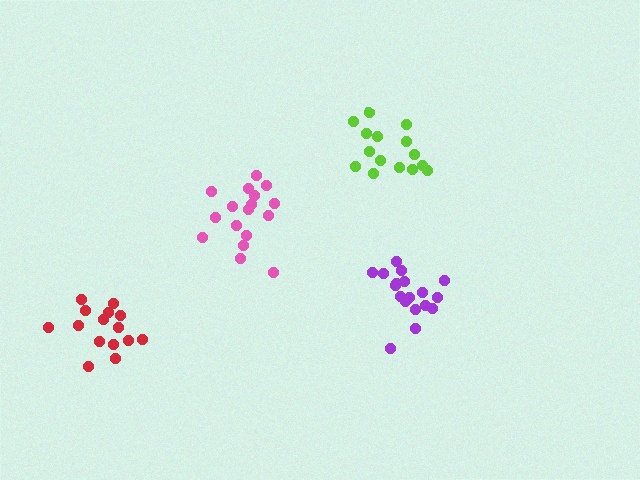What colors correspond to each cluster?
The clusters are colored: pink, lime, red, purple.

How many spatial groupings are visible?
There are 4 spatial groupings.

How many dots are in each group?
Group 1: 17 dots, Group 2: 15 dots, Group 3: 15 dots, Group 4: 18 dots (65 total).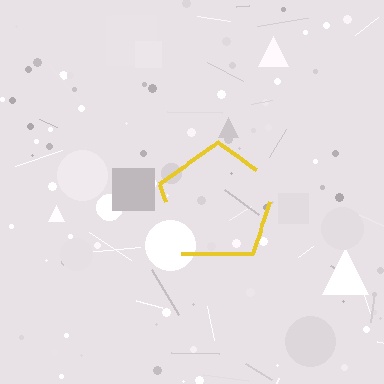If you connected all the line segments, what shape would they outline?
They would outline a pentagon.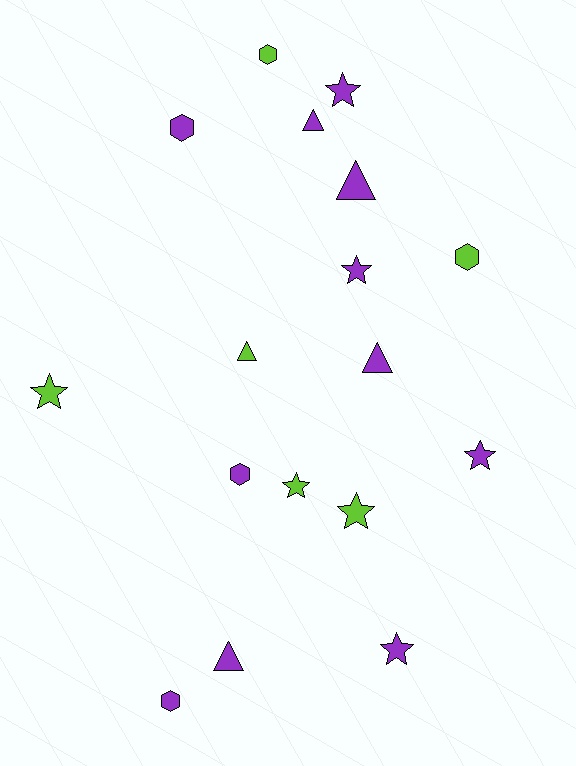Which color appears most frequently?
Purple, with 11 objects.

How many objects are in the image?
There are 17 objects.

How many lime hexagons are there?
There are 2 lime hexagons.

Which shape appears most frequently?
Star, with 7 objects.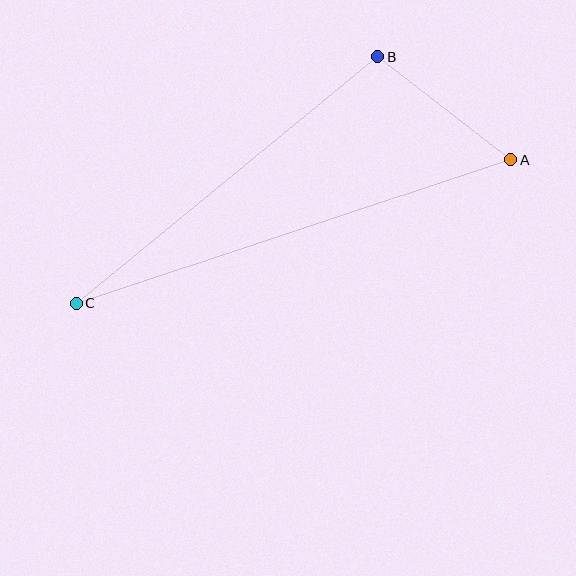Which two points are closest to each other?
Points A and B are closest to each other.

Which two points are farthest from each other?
Points A and C are farthest from each other.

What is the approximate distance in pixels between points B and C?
The distance between B and C is approximately 389 pixels.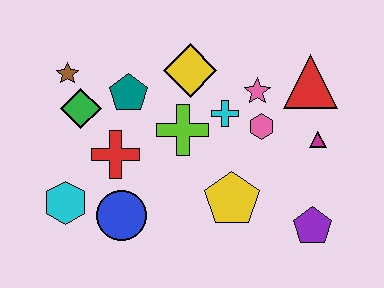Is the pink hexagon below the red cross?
No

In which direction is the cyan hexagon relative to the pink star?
The cyan hexagon is to the left of the pink star.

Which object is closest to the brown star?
The green diamond is closest to the brown star.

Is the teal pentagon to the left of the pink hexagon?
Yes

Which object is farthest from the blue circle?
The red triangle is farthest from the blue circle.